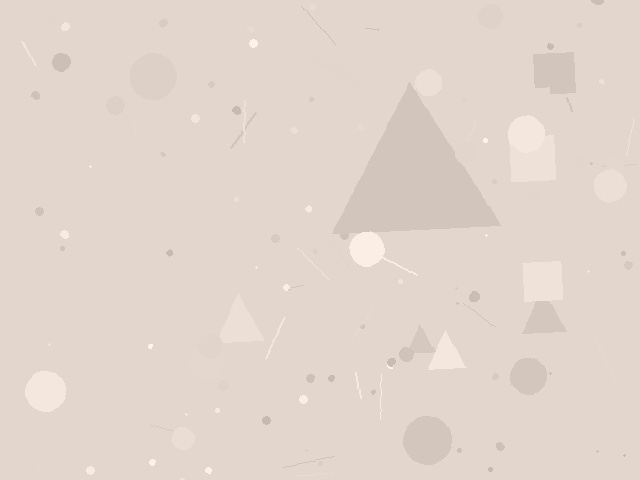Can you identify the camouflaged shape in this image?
The camouflaged shape is a triangle.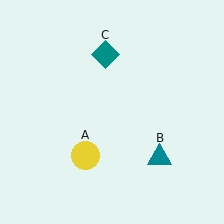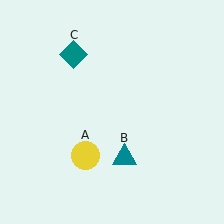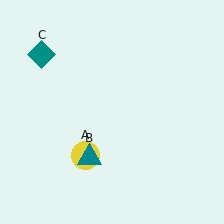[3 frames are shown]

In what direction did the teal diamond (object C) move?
The teal diamond (object C) moved left.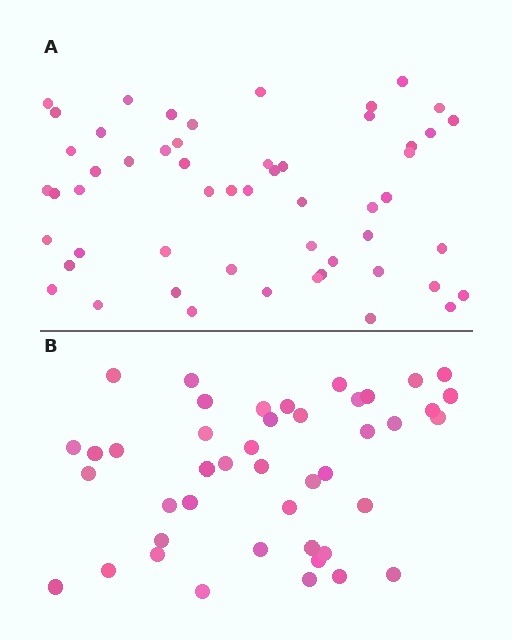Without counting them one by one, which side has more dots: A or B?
Region A (the top region) has more dots.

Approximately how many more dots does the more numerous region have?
Region A has roughly 10 or so more dots than region B.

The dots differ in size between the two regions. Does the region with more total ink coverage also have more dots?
No. Region B has more total ink coverage because its dots are larger, but region A actually contains more individual dots. Total area can be misleading — the number of items is what matters here.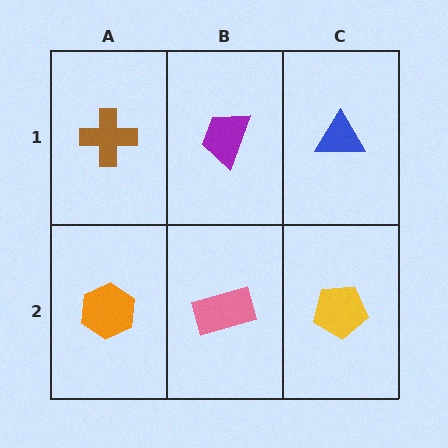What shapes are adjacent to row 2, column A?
A brown cross (row 1, column A), a pink rectangle (row 2, column B).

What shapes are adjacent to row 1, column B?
A pink rectangle (row 2, column B), a brown cross (row 1, column A), a blue triangle (row 1, column C).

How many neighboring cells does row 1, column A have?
2.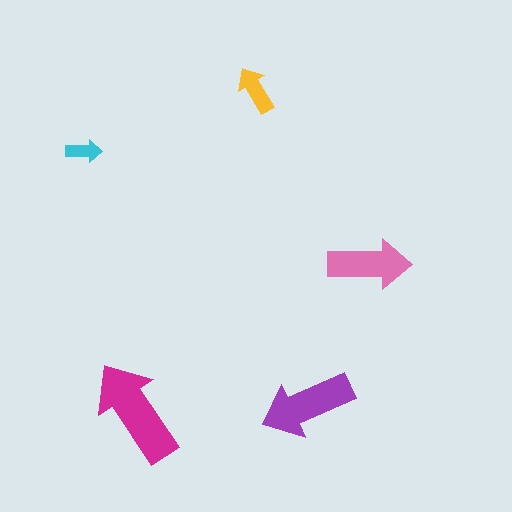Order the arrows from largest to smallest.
the magenta one, the purple one, the pink one, the yellow one, the cyan one.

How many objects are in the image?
There are 5 objects in the image.